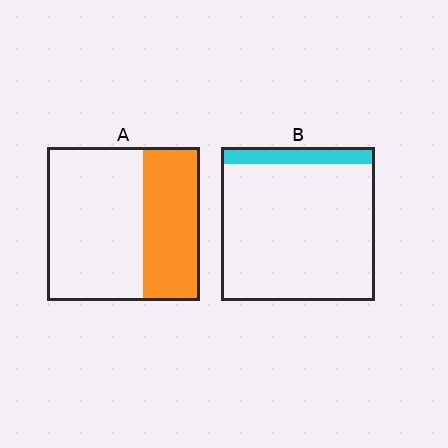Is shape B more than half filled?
No.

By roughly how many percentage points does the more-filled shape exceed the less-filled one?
By roughly 25 percentage points (A over B).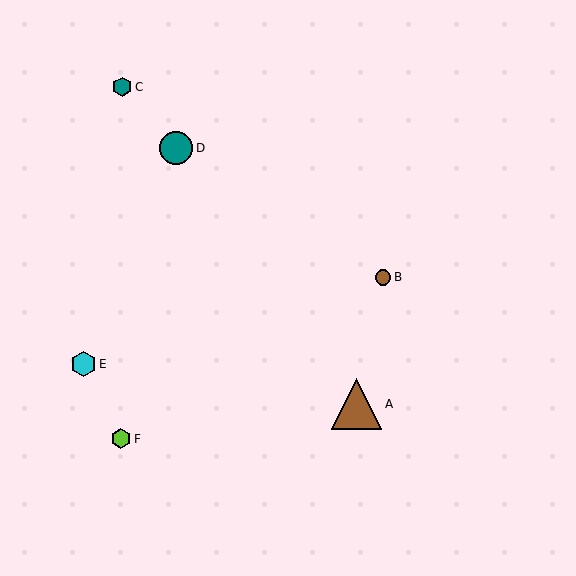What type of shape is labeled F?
Shape F is a lime hexagon.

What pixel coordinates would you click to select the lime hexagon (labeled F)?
Click at (121, 439) to select the lime hexagon F.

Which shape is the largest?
The brown triangle (labeled A) is the largest.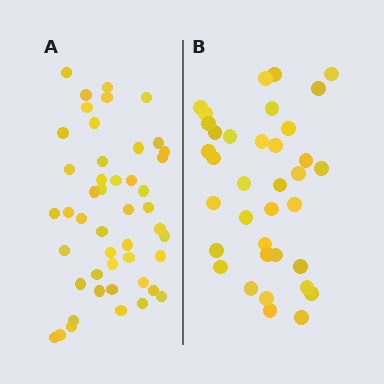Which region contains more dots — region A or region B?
Region A (the left region) has more dots.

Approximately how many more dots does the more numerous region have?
Region A has roughly 12 or so more dots than region B.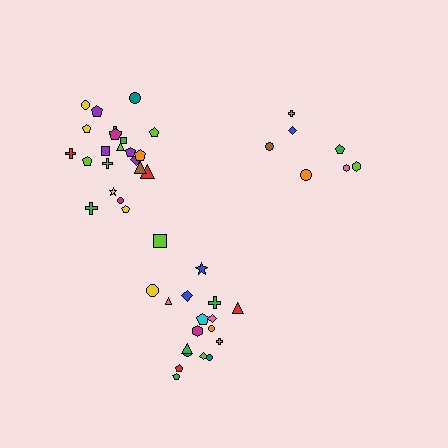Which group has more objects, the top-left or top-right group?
The top-left group.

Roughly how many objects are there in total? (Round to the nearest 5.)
Roughly 45 objects in total.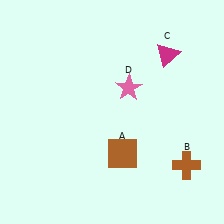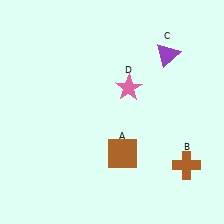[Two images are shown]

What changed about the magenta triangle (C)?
In Image 1, C is magenta. In Image 2, it changed to purple.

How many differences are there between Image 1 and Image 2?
There is 1 difference between the two images.